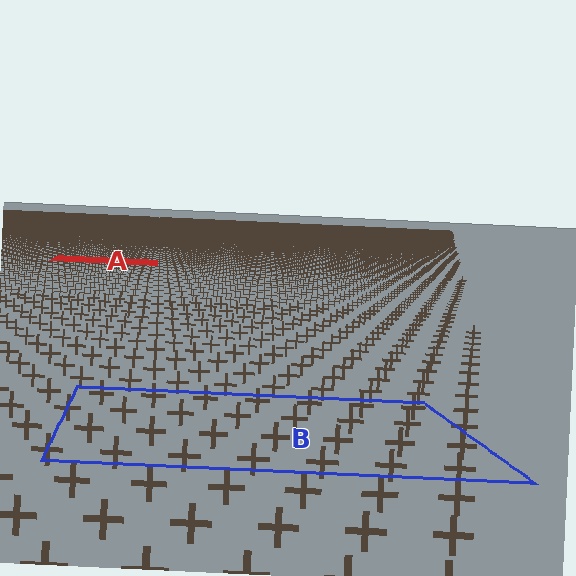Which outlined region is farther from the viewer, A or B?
Region A is farther from the viewer — the texture elements inside it appear smaller and more densely packed.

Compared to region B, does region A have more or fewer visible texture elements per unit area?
Region A has more texture elements per unit area — they are packed more densely because it is farther away.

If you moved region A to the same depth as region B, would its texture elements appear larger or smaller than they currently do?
They would appear larger. At a closer depth, the same texture elements are projected at a bigger on-screen size.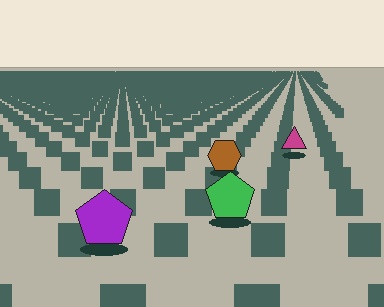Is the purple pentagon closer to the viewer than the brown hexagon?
Yes. The purple pentagon is closer — you can tell from the texture gradient: the ground texture is coarser near it.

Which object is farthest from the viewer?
The magenta triangle is farthest from the viewer. It appears smaller and the ground texture around it is denser.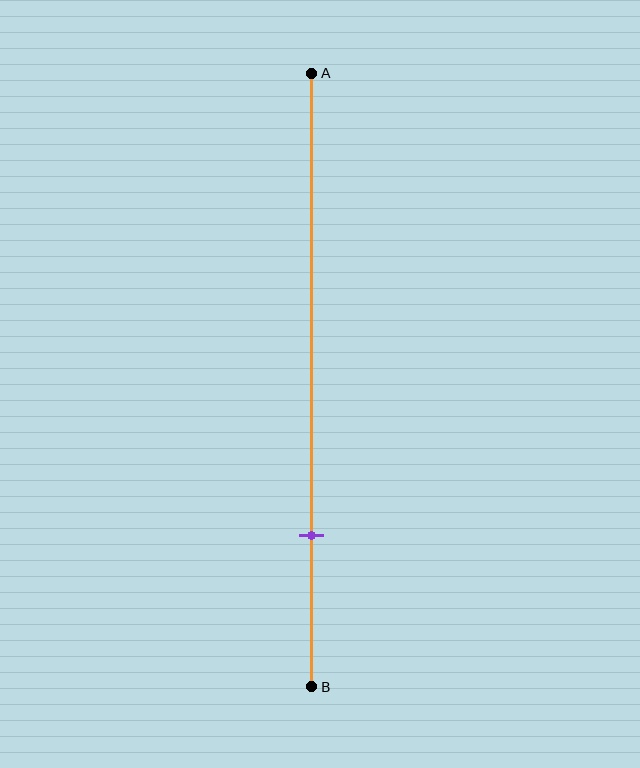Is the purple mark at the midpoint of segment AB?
No, the mark is at about 75% from A, not at the 50% midpoint.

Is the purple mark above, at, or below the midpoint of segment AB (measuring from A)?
The purple mark is below the midpoint of segment AB.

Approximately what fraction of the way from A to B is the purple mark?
The purple mark is approximately 75% of the way from A to B.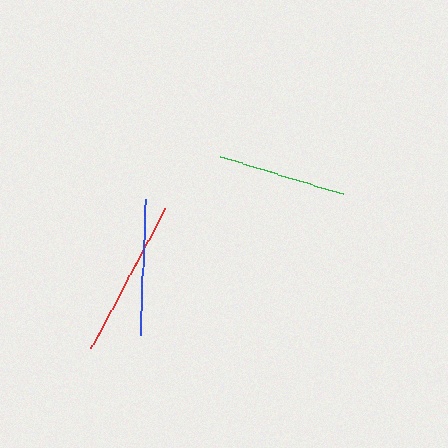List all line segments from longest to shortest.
From longest to shortest: red, blue, green.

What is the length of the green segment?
The green segment is approximately 128 pixels long.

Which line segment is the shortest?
The green line is the shortest at approximately 128 pixels.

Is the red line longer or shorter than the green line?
The red line is longer than the green line.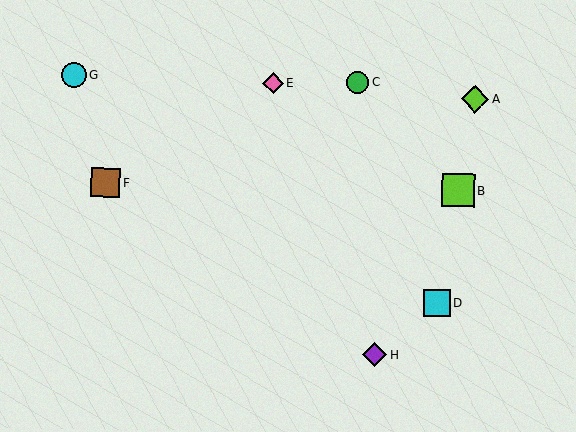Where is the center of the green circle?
The center of the green circle is at (357, 82).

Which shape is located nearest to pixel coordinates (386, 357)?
The purple diamond (labeled H) at (375, 355) is nearest to that location.